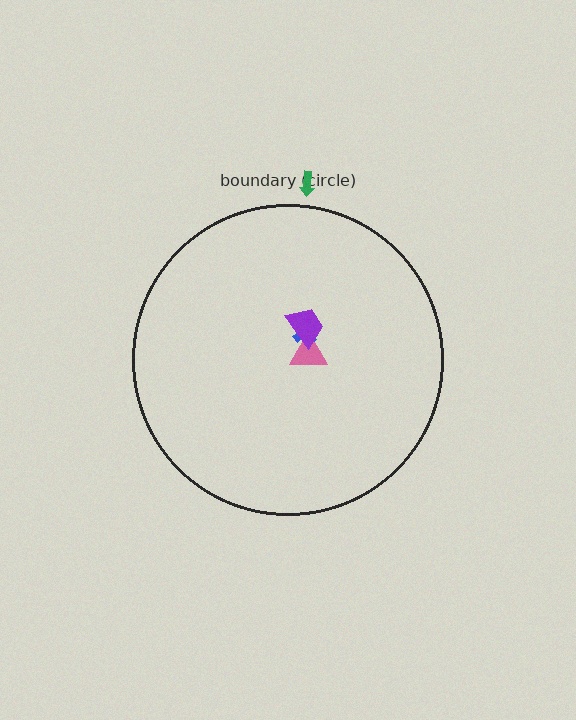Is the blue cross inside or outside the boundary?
Inside.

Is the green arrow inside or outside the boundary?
Outside.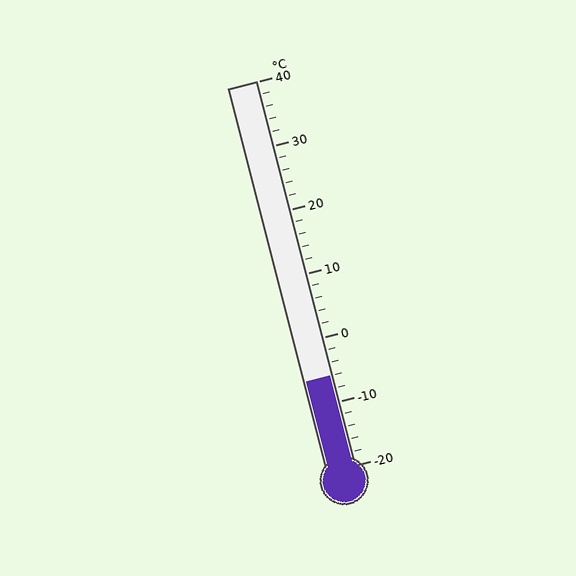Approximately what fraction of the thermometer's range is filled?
The thermometer is filled to approximately 25% of its range.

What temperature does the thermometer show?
The thermometer shows approximately -6°C.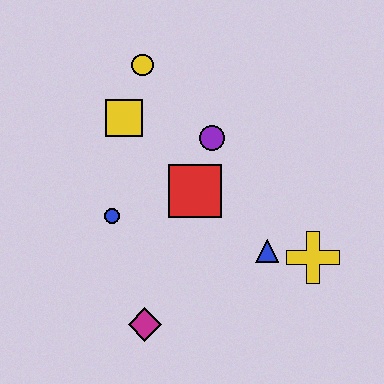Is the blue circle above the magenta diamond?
Yes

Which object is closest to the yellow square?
The yellow circle is closest to the yellow square.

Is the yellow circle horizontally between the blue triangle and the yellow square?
Yes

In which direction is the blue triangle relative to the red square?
The blue triangle is to the right of the red square.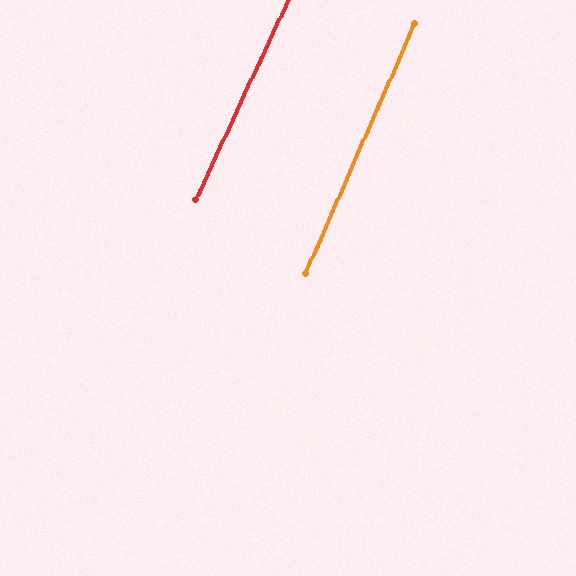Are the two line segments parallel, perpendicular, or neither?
Parallel — their directions differ by only 1.3°.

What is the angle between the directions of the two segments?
Approximately 1 degree.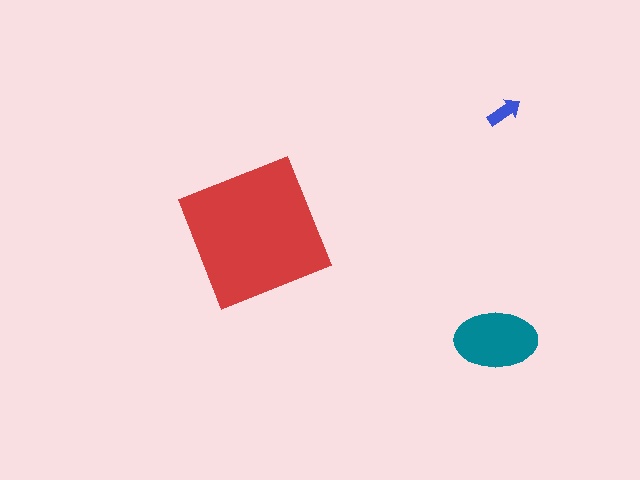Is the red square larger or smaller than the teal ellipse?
Larger.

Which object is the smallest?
The blue arrow.